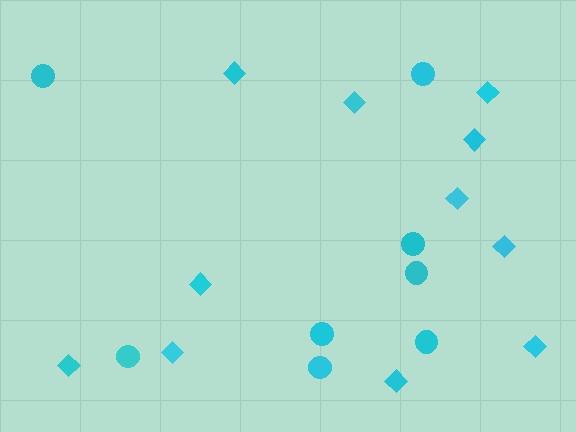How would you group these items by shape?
There are 2 groups: one group of circles (8) and one group of diamonds (11).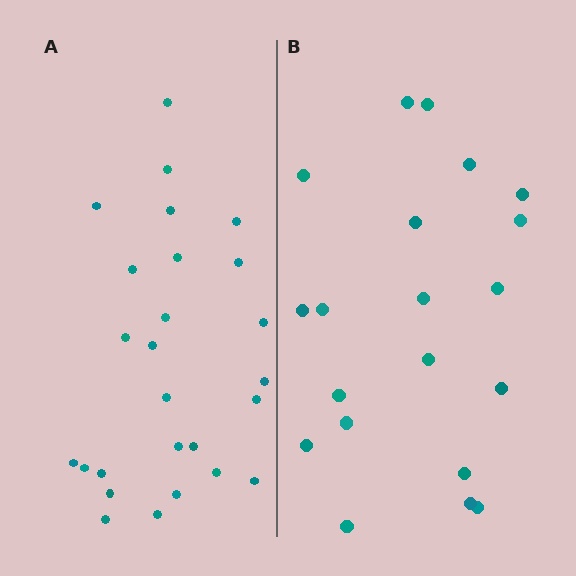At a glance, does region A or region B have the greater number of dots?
Region A (the left region) has more dots.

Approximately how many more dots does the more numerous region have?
Region A has about 6 more dots than region B.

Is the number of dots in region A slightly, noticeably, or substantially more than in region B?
Region A has noticeably more, but not dramatically so. The ratio is roughly 1.3 to 1.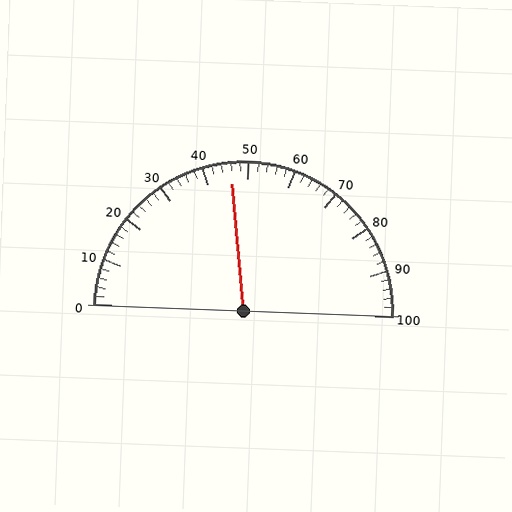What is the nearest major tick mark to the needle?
The nearest major tick mark is 50.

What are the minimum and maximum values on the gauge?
The gauge ranges from 0 to 100.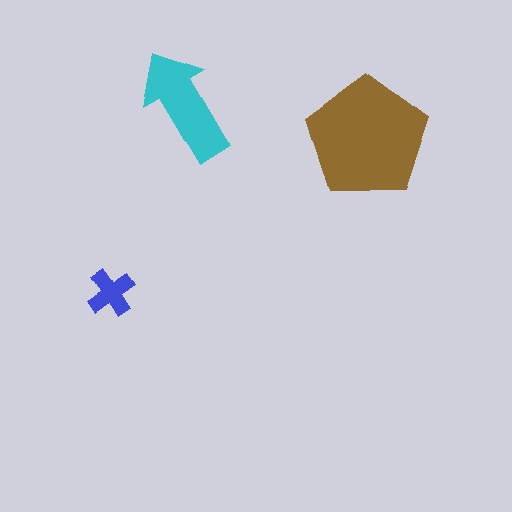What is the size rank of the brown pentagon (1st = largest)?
1st.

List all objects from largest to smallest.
The brown pentagon, the cyan arrow, the blue cross.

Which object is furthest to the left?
The blue cross is leftmost.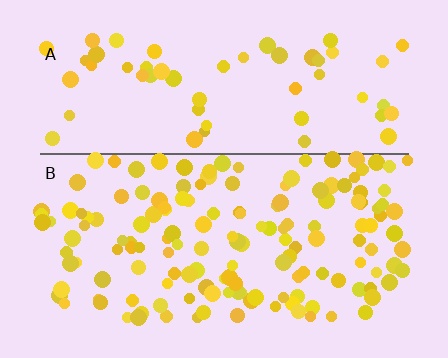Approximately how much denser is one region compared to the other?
Approximately 2.5× — region B over region A.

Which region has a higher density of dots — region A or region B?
B (the bottom).